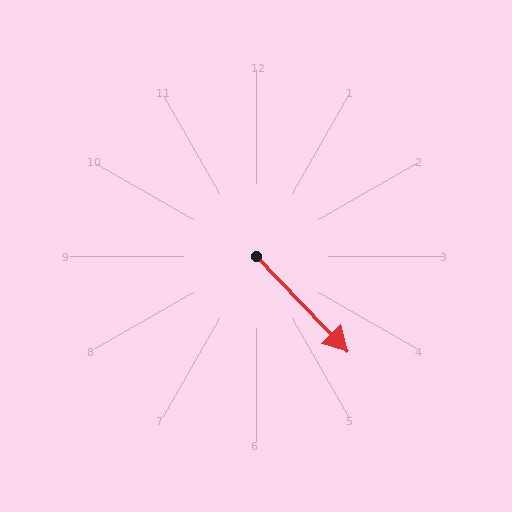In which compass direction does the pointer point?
Southeast.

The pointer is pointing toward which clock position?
Roughly 5 o'clock.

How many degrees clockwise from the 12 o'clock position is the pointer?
Approximately 136 degrees.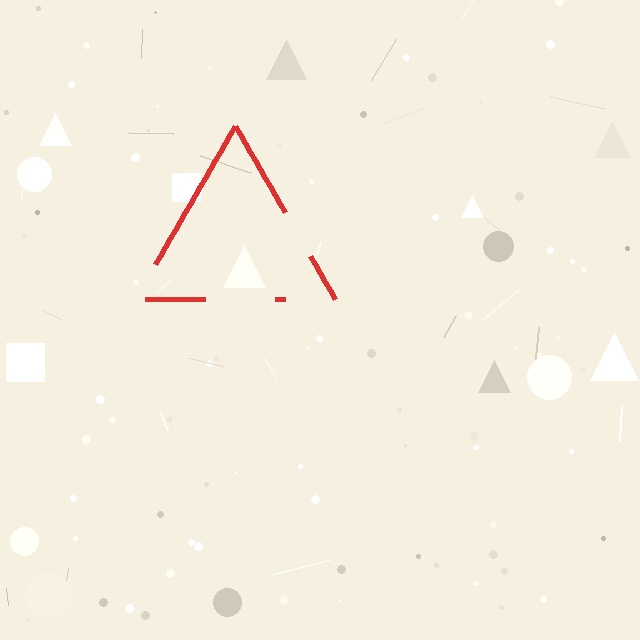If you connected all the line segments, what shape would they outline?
They would outline a triangle.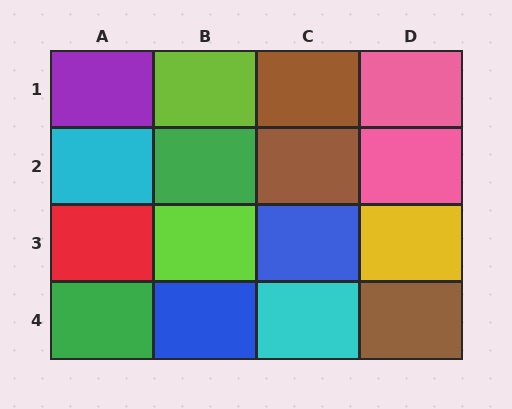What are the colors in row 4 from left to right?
Green, blue, cyan, brown.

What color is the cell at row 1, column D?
Pink.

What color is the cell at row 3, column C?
Blue.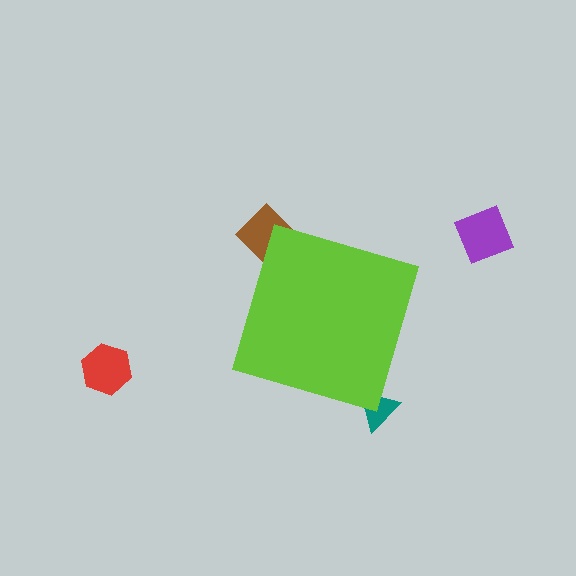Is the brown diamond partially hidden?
Yes, the brown diamond is partially hidden behind the lime diamond.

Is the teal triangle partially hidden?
Yes, the teal triangle is partially hidden behind the lime diamond.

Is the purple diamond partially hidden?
No, the purple diamond is fully visible.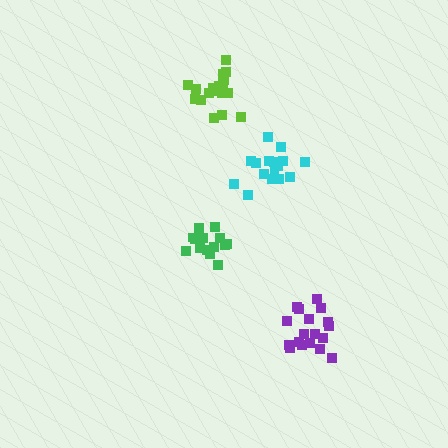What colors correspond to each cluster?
The clusters are colored: purple, cyan, lime, green.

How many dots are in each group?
Group 1: 18 dots, Group 2: 16 dots, Group 3: 19 dots, Group 4: 14 dots (67 total).